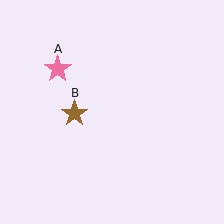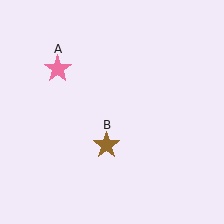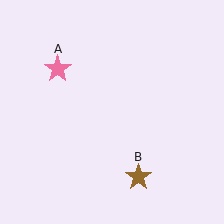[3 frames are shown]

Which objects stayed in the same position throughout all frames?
Pink star (object A) remained stationary.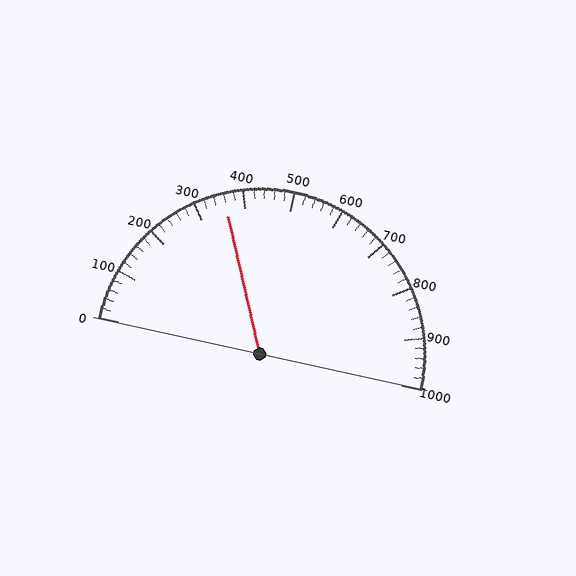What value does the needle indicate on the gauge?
The needle indicates approximately 360.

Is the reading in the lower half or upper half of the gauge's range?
The reading is in the lower half of the range (0 to 1000).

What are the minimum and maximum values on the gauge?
The gauge ranges from 0 to 1000.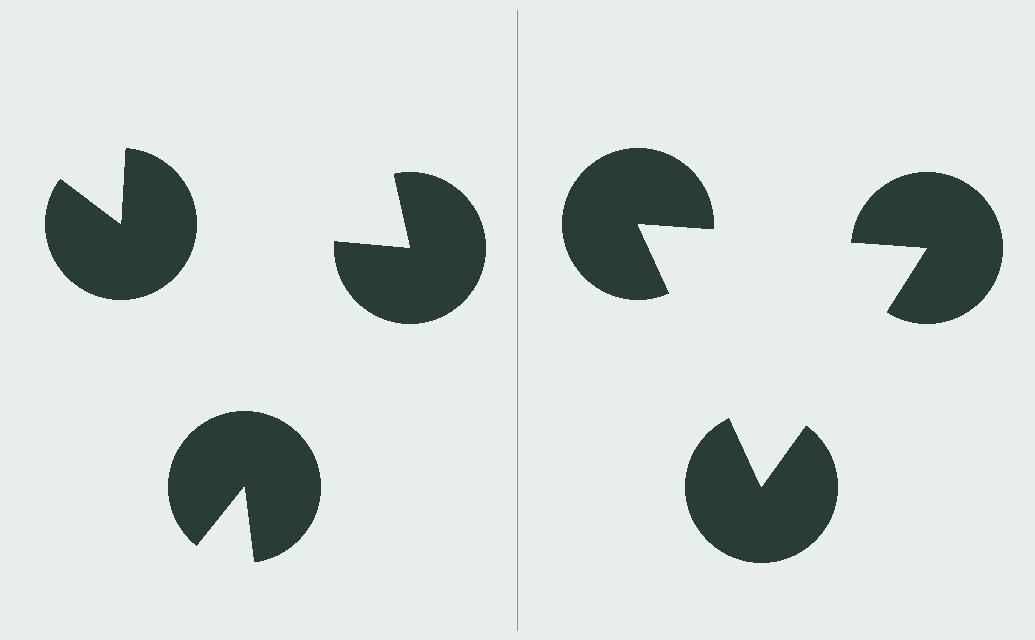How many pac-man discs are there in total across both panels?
6 — 3 on each side.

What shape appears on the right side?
An illusory triangle.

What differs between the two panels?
The pac-man discs are positioned identically on both sides; only the wedge orientations differ. On the right they align to a triangle; on the left they are misaligned.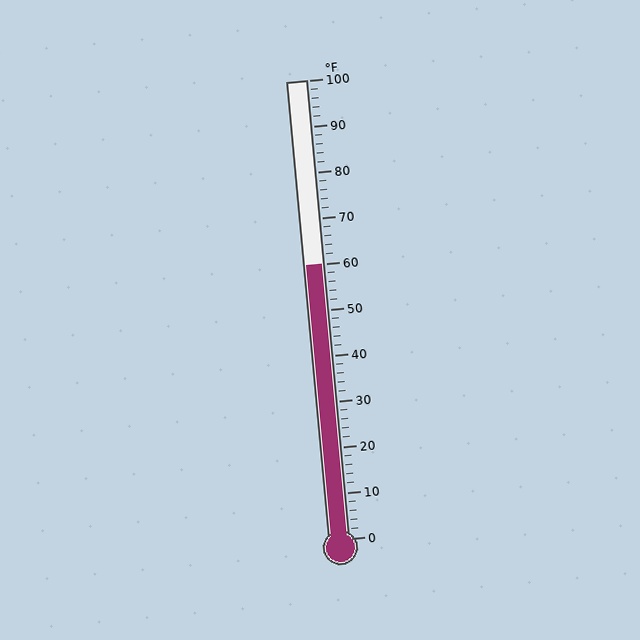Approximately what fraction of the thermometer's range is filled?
The thermometer is filled to approximately 60% of its range.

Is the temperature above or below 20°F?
The temperature is above 20°F.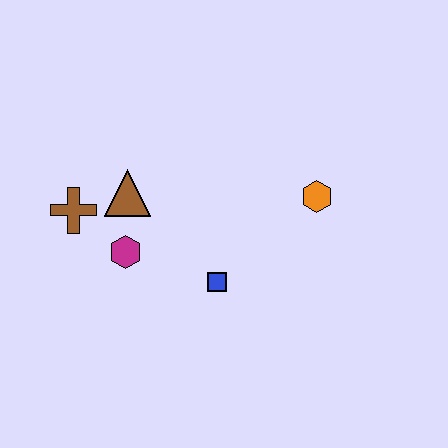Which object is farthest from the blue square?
The brown cross is farthest from the blue square.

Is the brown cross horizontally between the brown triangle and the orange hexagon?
No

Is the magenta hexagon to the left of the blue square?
Yes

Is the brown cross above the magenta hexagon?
Yes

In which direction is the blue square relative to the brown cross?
The blue square is to the right of the brown cross.